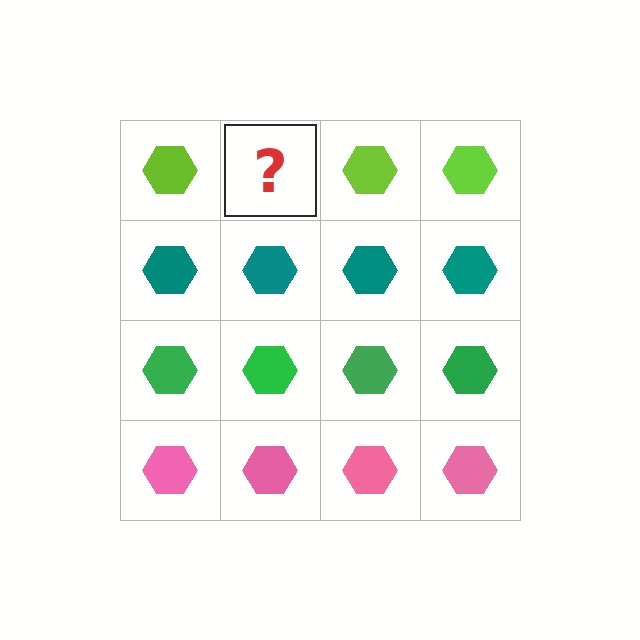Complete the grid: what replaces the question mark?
The question mark should be replaced with a lime hexagon.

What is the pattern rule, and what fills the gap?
The rule is that each row has a consistent color. The gap should be filled with a lime hexagon.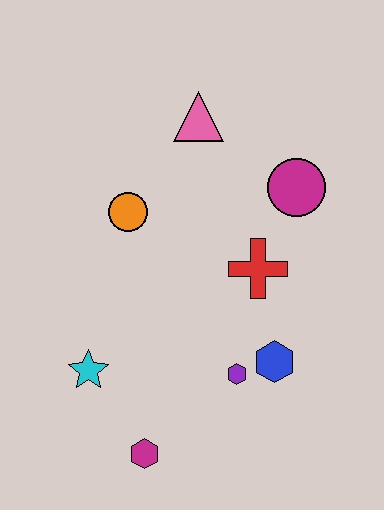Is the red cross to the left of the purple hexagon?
No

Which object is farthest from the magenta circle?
The magenta hexagon is farthest from the magenta circle.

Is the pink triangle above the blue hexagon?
Yes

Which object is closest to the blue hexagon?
The purple hexagon is closest to the blue hexagon.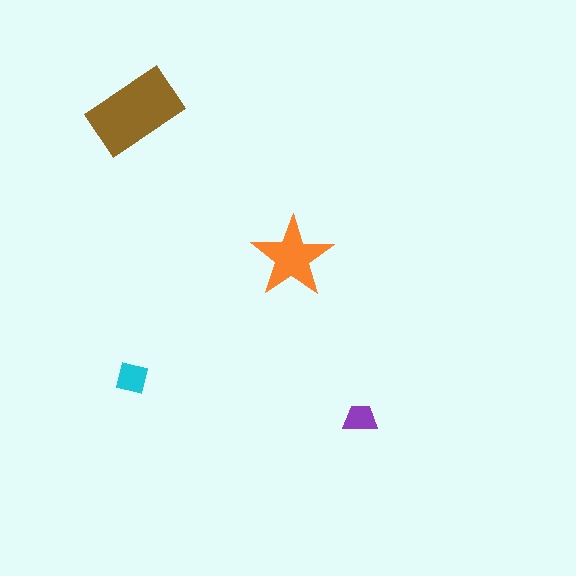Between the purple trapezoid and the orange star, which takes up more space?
The orange star.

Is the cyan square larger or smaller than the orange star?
Smaller.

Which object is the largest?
The brown rectangle.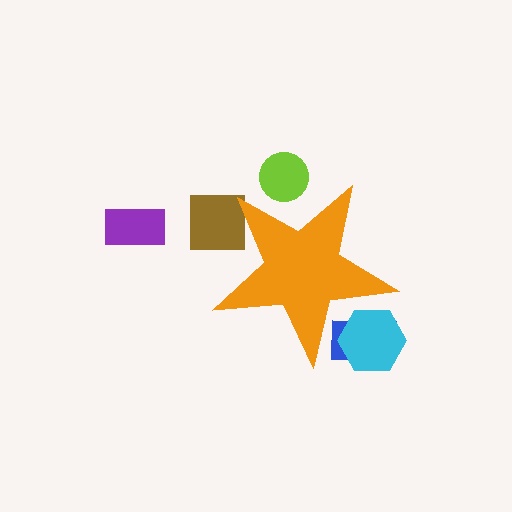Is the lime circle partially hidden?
Yes, the lime circle is partially hidden behind the orange star.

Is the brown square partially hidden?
Yes, the brown square is partially hidden behind the orange star.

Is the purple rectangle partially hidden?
No, the purple rectangle is fully visible.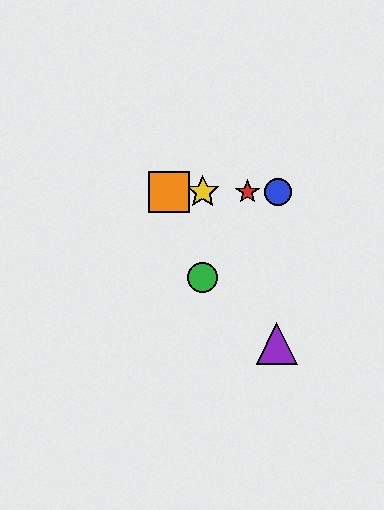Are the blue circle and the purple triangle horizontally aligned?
No, the blue circle is at y≈192 and the purple triangle is at y≈344.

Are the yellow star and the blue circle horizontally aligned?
Yes, both are at y≈192.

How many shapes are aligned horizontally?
4 shapes (the red star, the blue circle, the yellow star, the orange square) are aligned horizontally.